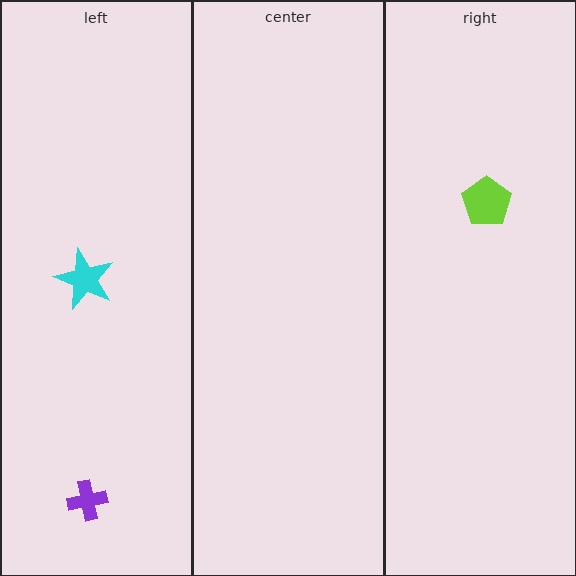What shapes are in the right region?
The lime pentagon.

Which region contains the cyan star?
The left region.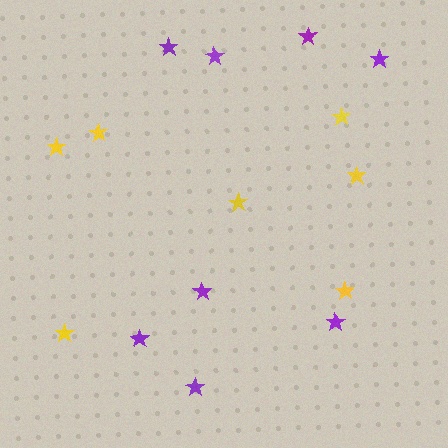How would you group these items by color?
There are 2 groups: one group of yellow stars (7) and one group of purple stars (8).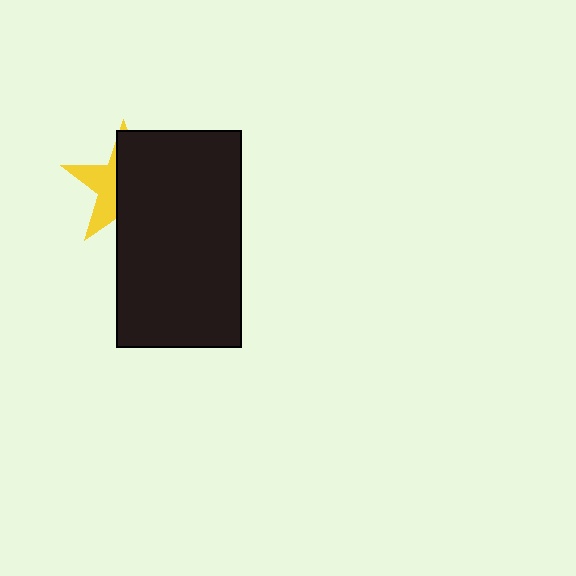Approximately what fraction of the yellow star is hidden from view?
Roughly 63% of the yellow star is hidden behind the black rectangle.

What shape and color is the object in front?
The object in front is a black rectangle.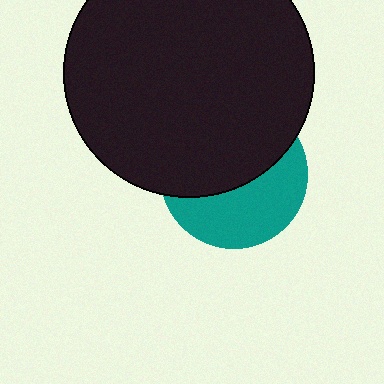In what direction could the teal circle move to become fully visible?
The teal circle could move down. That would shift it out from behind the black circle entirely.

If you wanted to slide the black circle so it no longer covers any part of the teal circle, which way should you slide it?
Slide it up — that is the most direct way to separate the two shapes.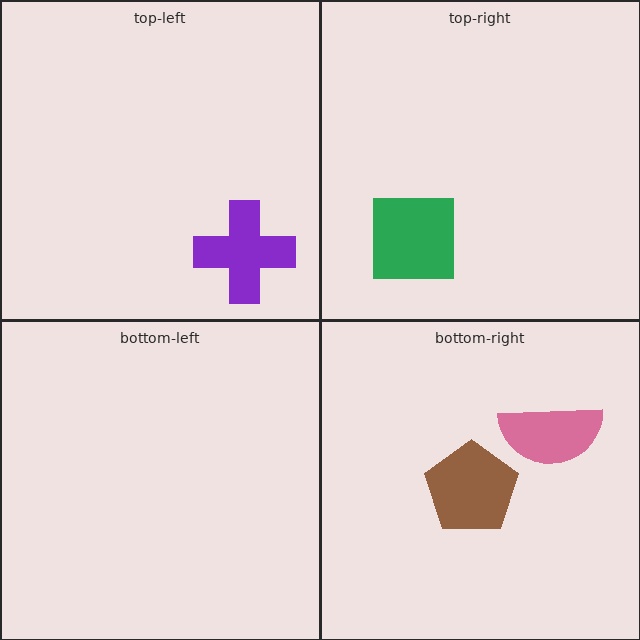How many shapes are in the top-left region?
1.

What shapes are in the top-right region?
The green square.